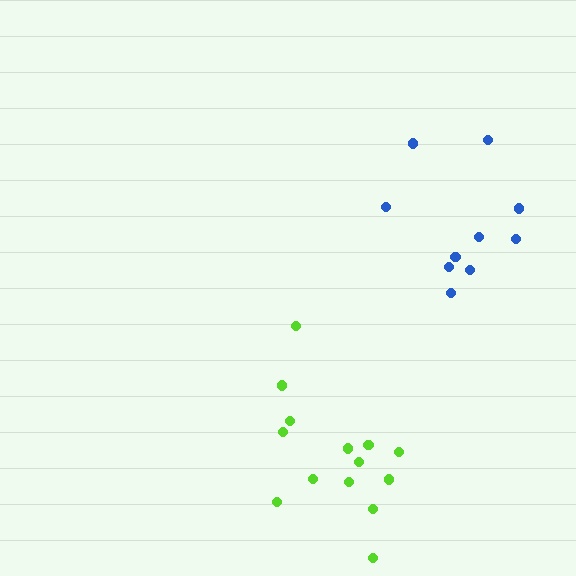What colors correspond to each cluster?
The clusters are colored: blue, lime.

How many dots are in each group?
Group 1: 10 dots, Group 2: 14 dots (24 total).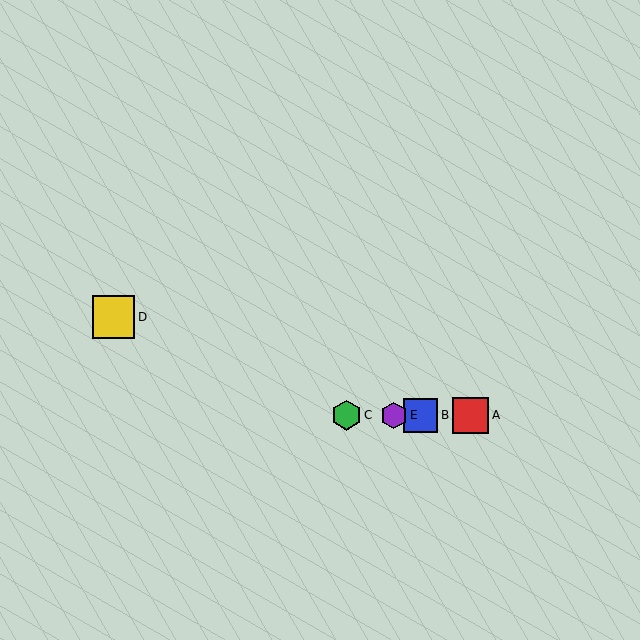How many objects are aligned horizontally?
4 objects (A, B, C, E) are aligned horizontally.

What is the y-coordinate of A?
Object A is at y≈415.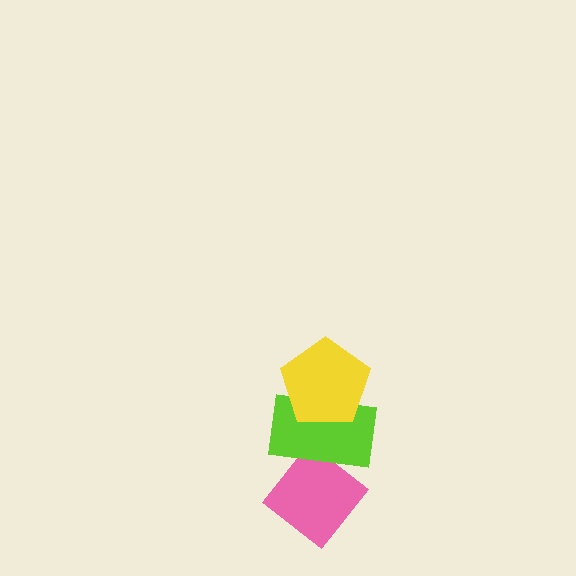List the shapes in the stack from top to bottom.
From top to bottom: the yellow pentagon, the lime rectangle, the pink diamond.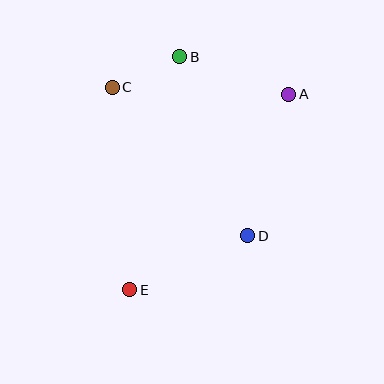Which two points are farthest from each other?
Points A and E are farthest from each other.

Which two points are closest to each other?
Points B and C are closest to each other.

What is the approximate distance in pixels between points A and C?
The distance between A and C is approximately 177 pixels.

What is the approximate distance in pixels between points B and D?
The distance between B and D is approximately 191 pixels.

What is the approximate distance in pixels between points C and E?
The distance between C and E is approximately 203 pixels.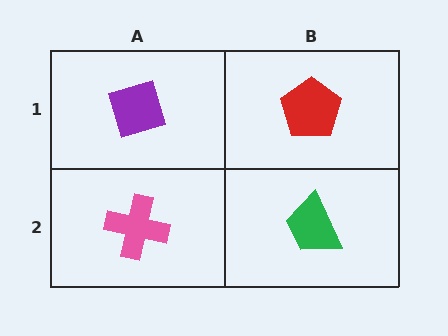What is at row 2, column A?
A pink cross.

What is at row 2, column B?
A green trapezoid.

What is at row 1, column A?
A purple diamond.